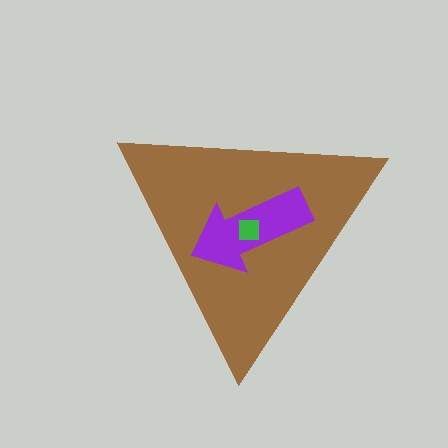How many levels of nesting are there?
3.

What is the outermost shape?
The brown triangle.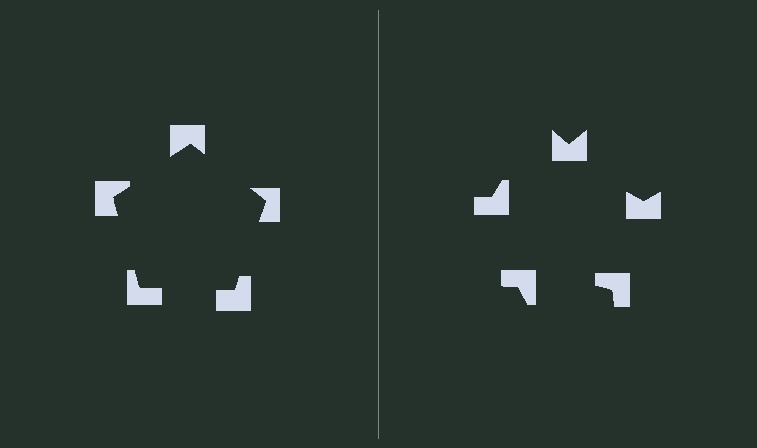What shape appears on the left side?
An illusory pentagon.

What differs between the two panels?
The notched squares are positioned identically on both sides; only the wedge orientations differ. On the left they align to a pentagon; on the right they are misaligned.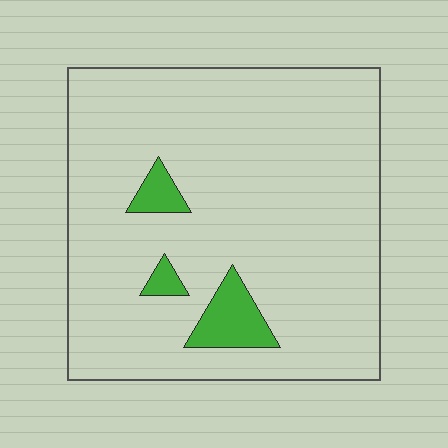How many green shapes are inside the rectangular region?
3.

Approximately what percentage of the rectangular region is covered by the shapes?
Approximately 5%.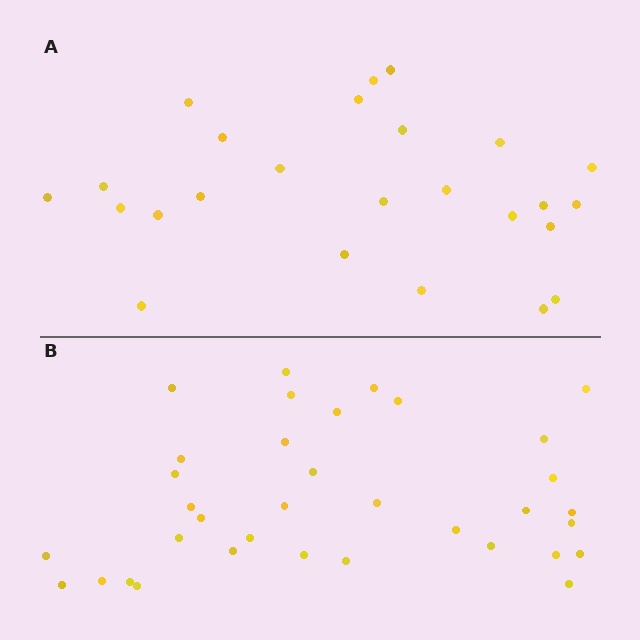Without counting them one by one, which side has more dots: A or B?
Region B (the bottom region) has more dots.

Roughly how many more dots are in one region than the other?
Region B has roughly 10 or so more dots than region A.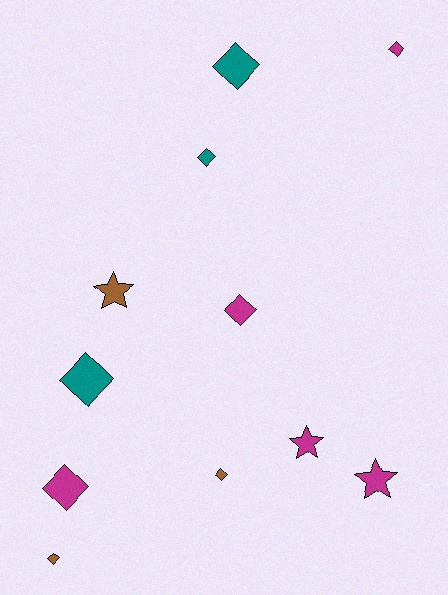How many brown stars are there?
There is 1 brown star.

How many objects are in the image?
There are 11 objects.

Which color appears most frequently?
Magenta, with 5 objects.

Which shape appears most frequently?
Diamond, with 8 objects.